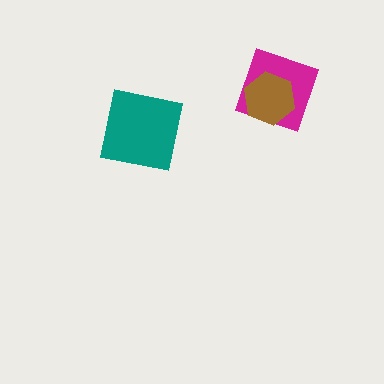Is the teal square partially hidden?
No, no other shape covers it.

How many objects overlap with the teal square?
0 objects overlap with the teal square.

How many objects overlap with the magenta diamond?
1 object overlaps with the magenta diamond.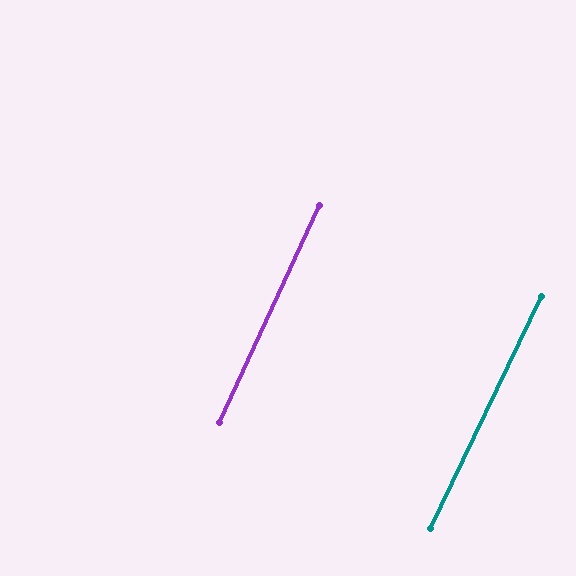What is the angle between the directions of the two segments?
Approximately 1 degree.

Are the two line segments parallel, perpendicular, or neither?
Parallel — their directions differ by only 0.7°.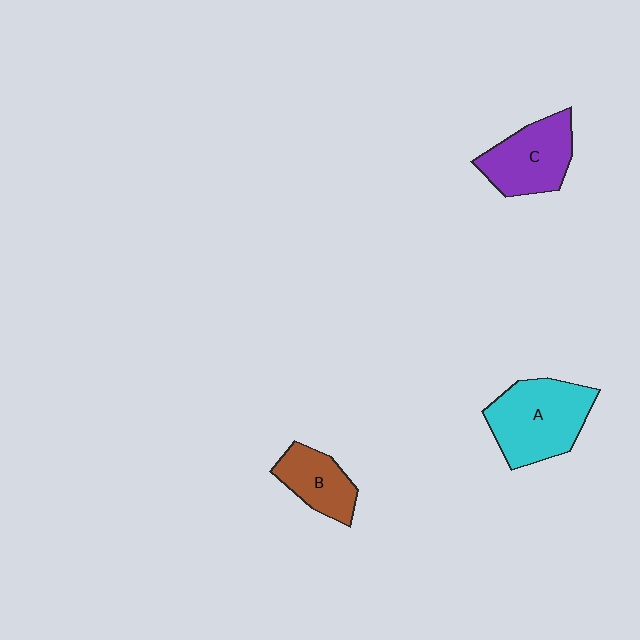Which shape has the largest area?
Shape A (cyan).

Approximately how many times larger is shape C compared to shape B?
Approximately 1.4 times.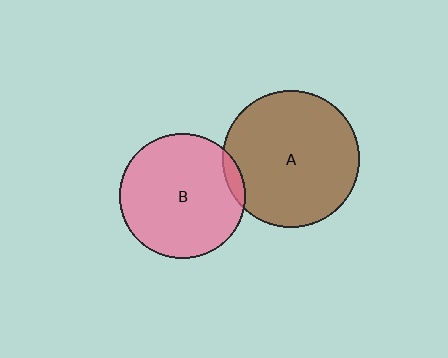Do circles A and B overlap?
Yes.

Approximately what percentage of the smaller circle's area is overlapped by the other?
Approximately 5%.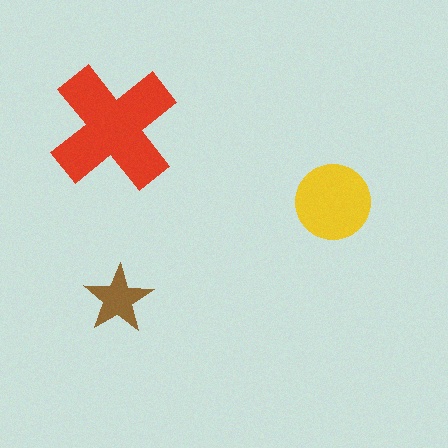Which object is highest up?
The red cross is topmost.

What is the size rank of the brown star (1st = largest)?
3rd.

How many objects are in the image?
There are 3 objects in the image.